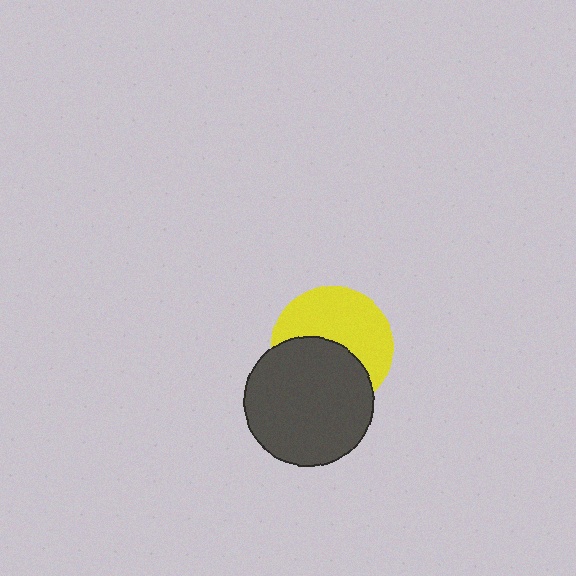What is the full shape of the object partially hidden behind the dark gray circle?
The partially hidden object is a yellow circle.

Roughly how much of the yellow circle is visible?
About half of it is visible (roughly 54%).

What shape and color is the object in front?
The object in front is a dark gray circle.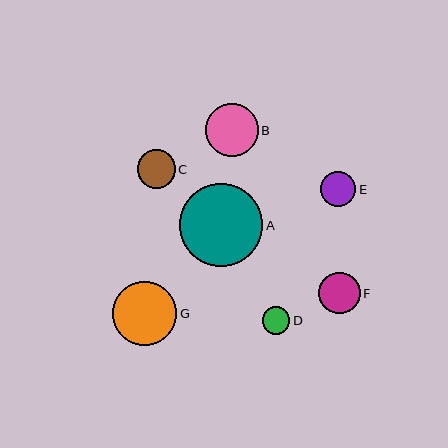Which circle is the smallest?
Circle D is the smallest with a size of approximately 27 pixels.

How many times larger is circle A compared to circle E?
Circle A is approximately 2.4 times the size of circle E.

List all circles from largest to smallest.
From largest to smallest: A, G, B, F, C, E, D.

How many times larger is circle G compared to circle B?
Circle G is approximately 1.2 times the size of circle B.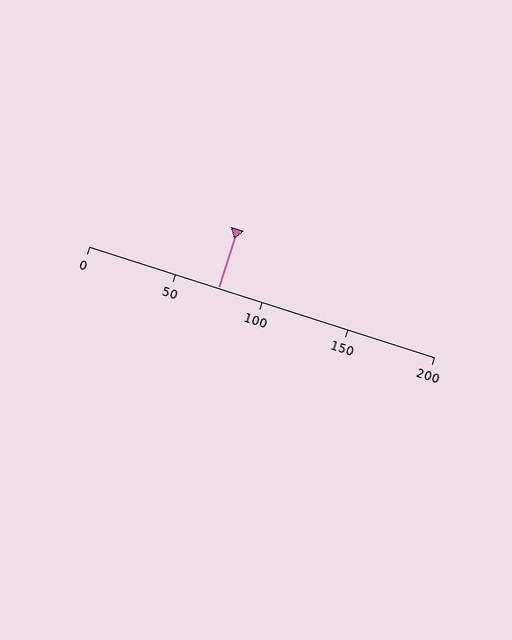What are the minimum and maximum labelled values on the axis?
The axis runs from 0 to 200.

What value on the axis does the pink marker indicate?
The marker indicates approximately 75.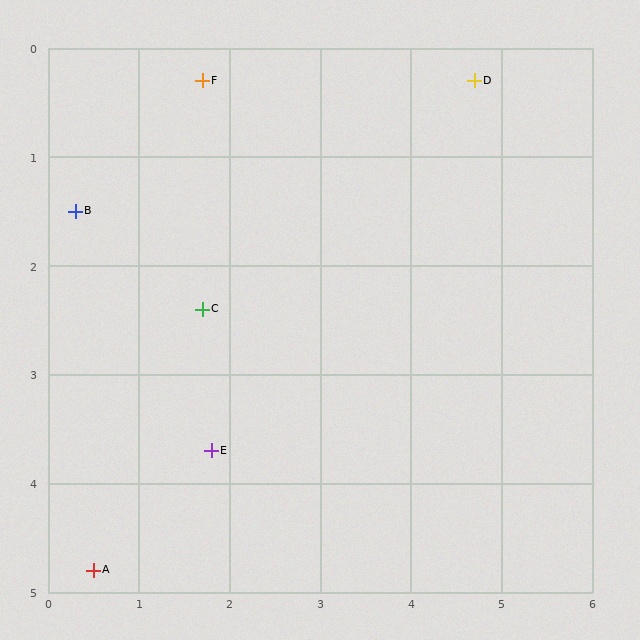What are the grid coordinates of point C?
Point C is at approximately (1.7, 2.4).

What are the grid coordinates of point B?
Point B is at approximately (0.3, 1.5).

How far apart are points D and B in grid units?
Points D and B are about 4.6 grid units apart.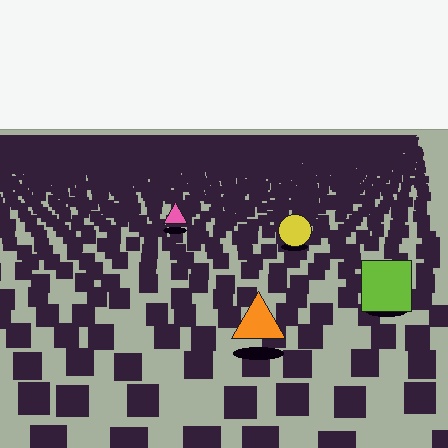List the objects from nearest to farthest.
From nearest to farthest: the orange triangle, the lime square, the yellow circle, the pink triangle.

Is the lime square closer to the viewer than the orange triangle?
No. The orange triangle is closer — you can tell from the texture gradient: the ground texture is coarser near it.